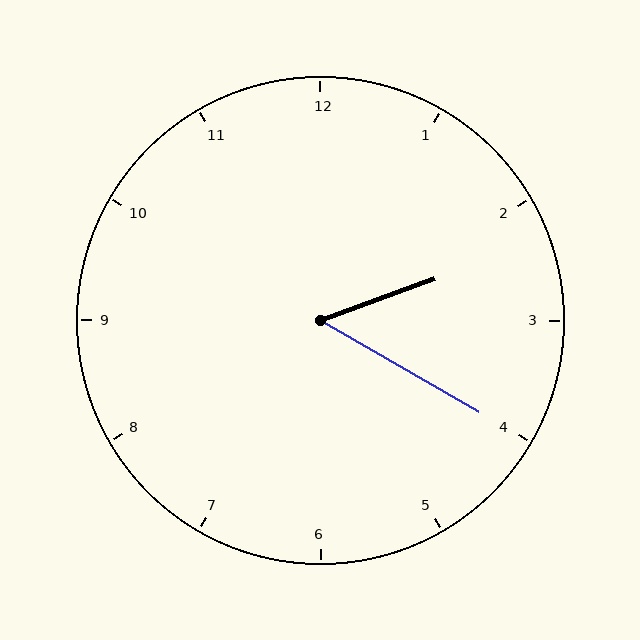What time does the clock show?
2:20.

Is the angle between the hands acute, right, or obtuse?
It is acute.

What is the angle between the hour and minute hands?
Approximately 50 degrees.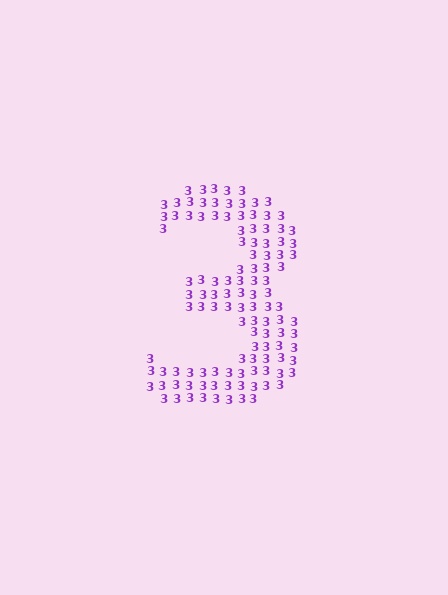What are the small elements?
The small elements are digit 3's.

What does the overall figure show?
The overall figure shows the digit 3.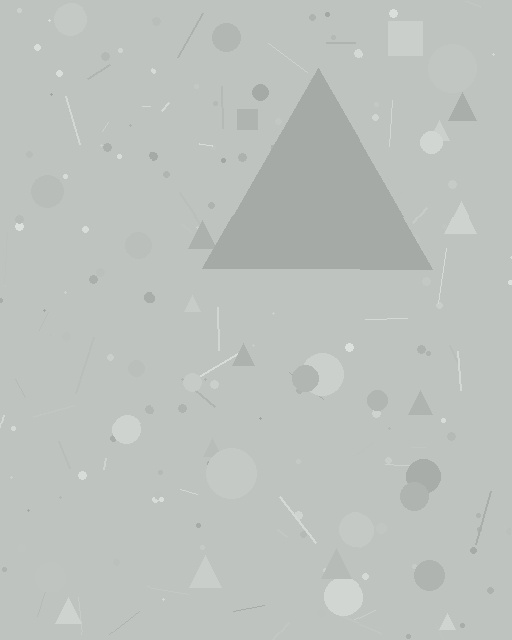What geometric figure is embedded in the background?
A triangle is embedded in the background.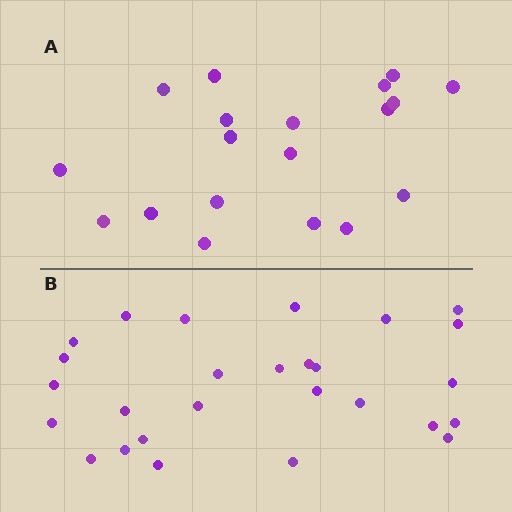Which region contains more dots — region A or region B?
Region B (the bottom region) has more dots.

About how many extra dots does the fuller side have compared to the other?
Region B has roughly 8 or so more dots than region A.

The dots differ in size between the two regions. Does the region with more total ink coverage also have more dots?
No. Region A has more total ink coverage because its dots are larger, but region B actually contains more individual dots. Total area can be misleading — the number of items is what matters here.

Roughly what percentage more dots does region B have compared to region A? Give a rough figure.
About 40% more.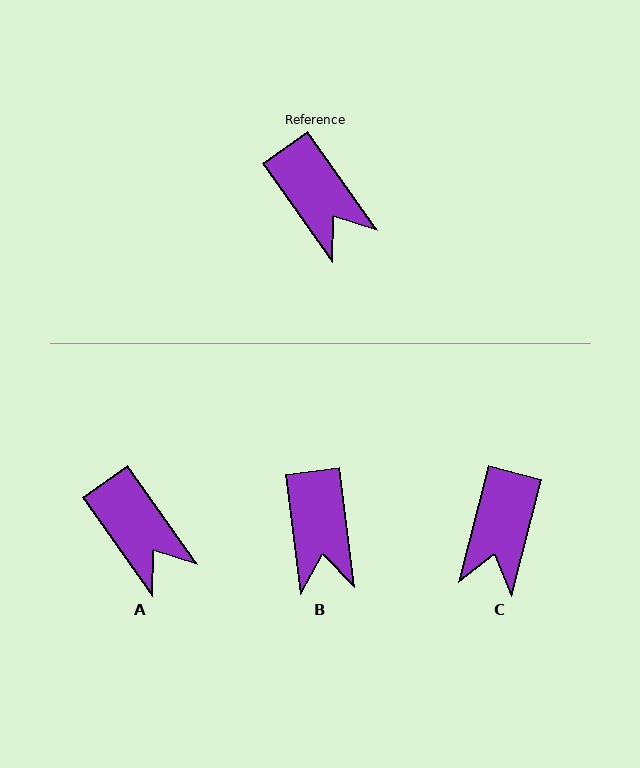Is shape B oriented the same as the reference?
No, it is off by about 29 degrees.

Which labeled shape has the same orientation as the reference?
A.